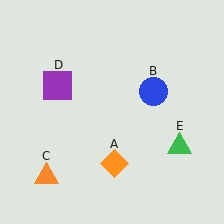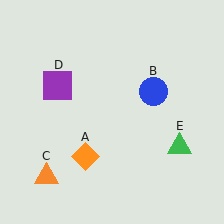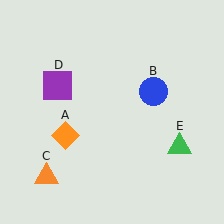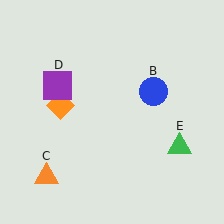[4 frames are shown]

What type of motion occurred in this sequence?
The orange diamond (object A) rotated clockwise around the center of the scene.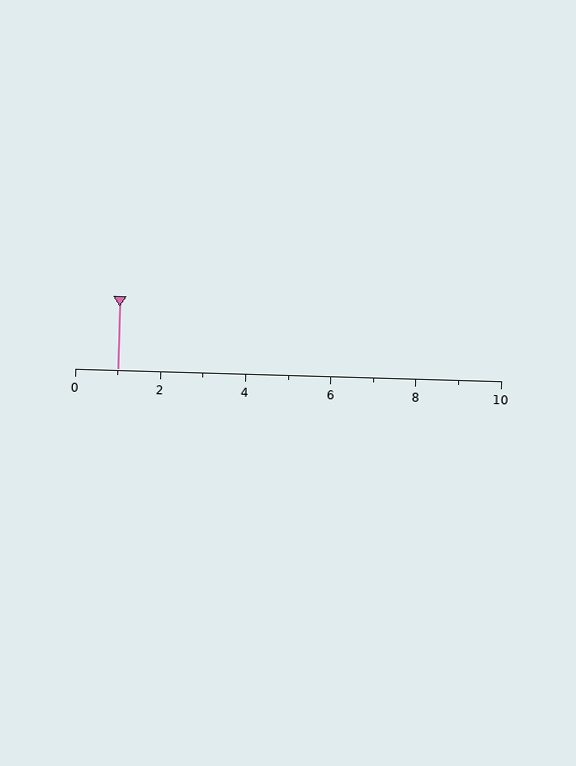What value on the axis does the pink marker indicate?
The marker indicates approximately 1.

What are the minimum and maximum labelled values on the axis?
The axis runs from 0 to 10.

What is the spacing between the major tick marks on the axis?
The major ticks are spaced 2 apart.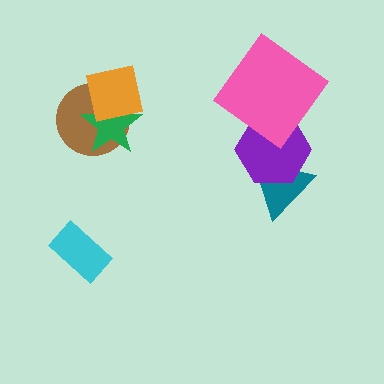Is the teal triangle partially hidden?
Yes, it is partially covered by another shape.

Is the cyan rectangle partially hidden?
No, no other shape covers it.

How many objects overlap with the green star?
2 objects overlap with the green star.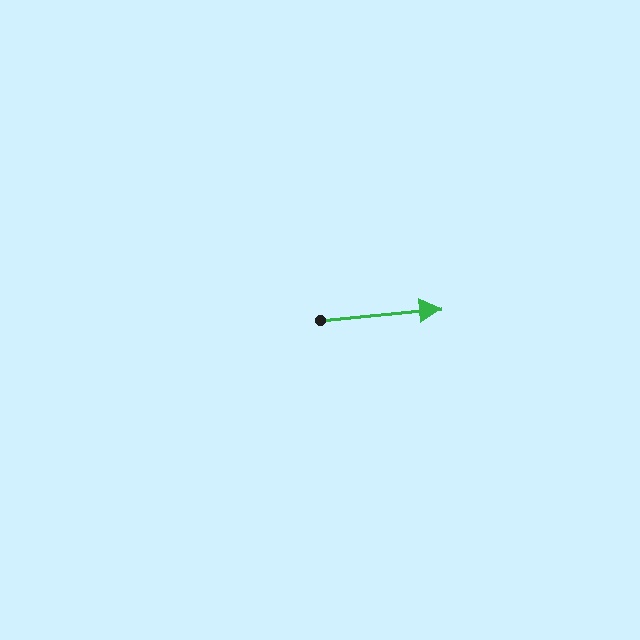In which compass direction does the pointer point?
East.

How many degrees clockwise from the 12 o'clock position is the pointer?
Approximately 85 degrees.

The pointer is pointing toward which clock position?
Roughly 3 o'clock.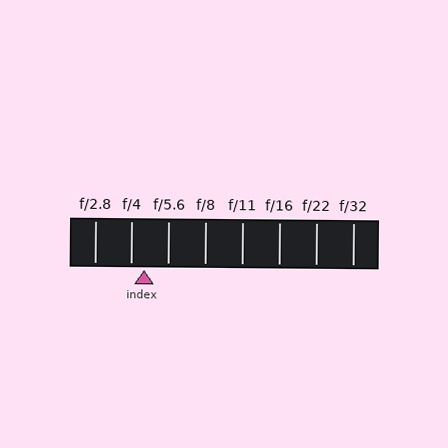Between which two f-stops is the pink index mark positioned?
The index mark is between f/4 and f/5.6.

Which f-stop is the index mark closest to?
The index mark is closest to f/4.